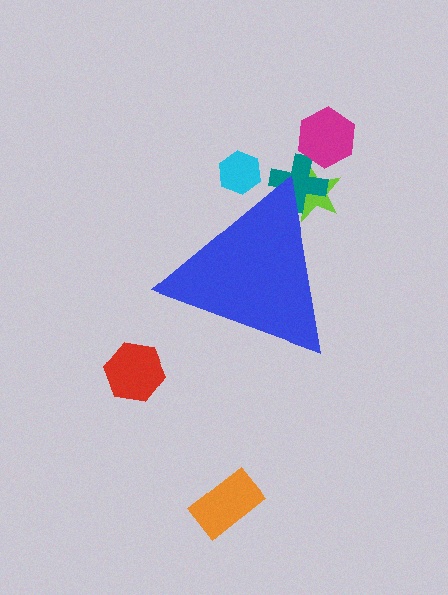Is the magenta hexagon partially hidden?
No, the magenta hexagon is fully visible.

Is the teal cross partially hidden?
Yes, the teal cross is partially hidden behind the blue triangle.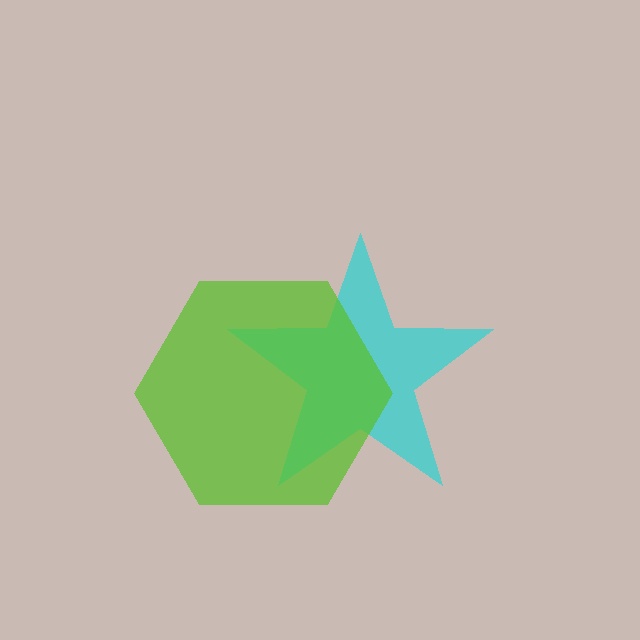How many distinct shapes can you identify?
There are 2 distinct shapes: a cyan star, a lime hexagon.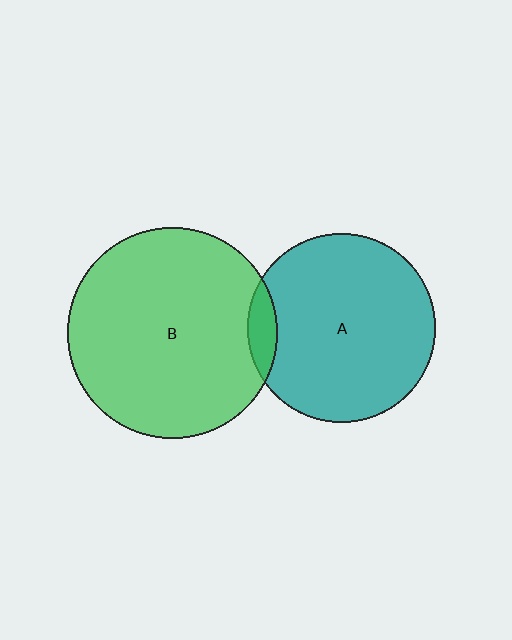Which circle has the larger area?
Circle B (green).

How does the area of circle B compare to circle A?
Approximately 1.2 times.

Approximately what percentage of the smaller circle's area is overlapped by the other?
Approximately 10%.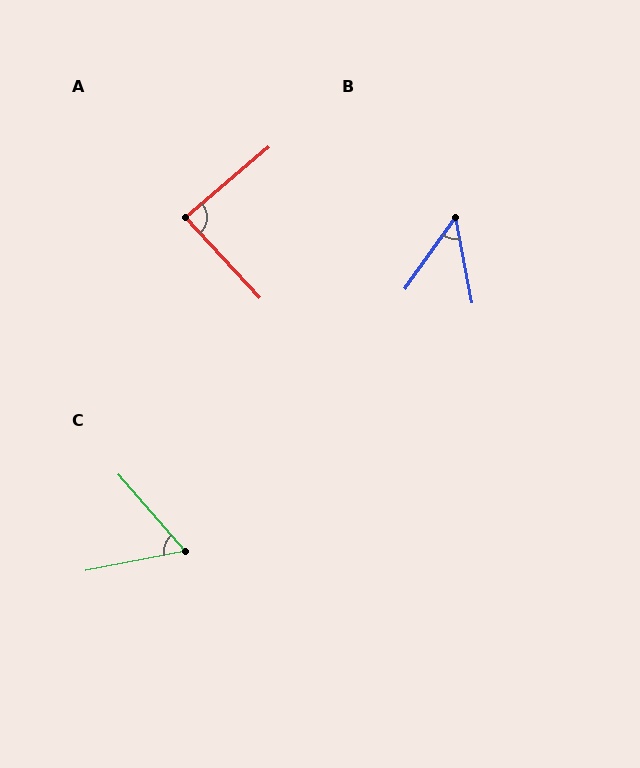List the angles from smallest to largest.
B (47°), C (60°), A (88°).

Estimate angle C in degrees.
Approximately 60 degrees.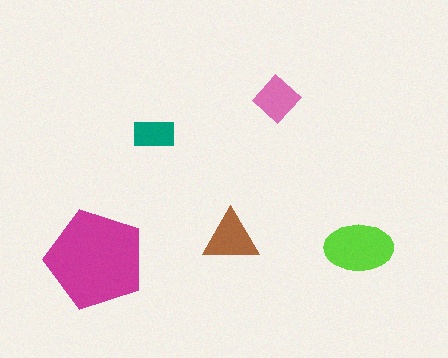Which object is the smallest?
The teal rectangle.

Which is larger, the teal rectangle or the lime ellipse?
The lime ellipse.